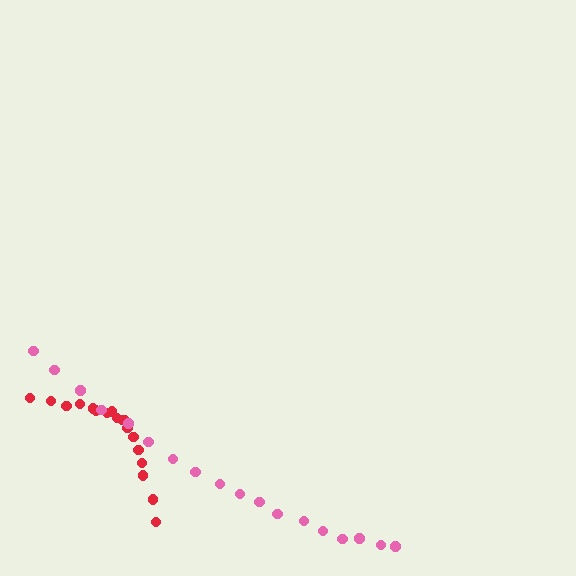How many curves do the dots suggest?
There are 2 distinct paths.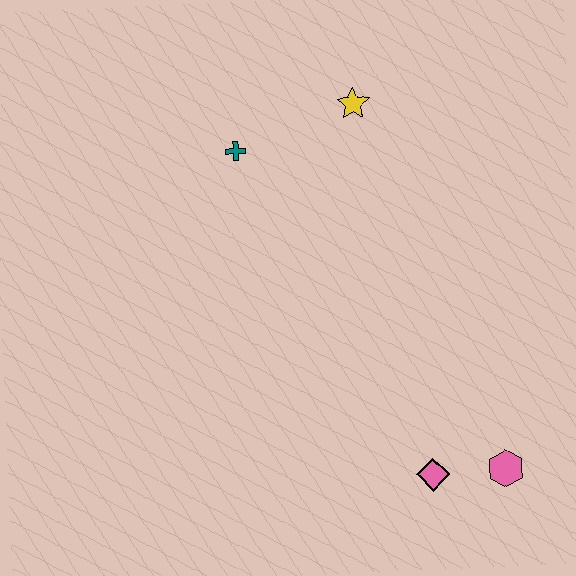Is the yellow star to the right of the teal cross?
Yes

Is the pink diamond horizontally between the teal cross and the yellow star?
No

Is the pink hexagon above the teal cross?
No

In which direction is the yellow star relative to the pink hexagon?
The yellow star is above the pink hexagon.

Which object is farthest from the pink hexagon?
The teal cross is farthest from the pink hexagon.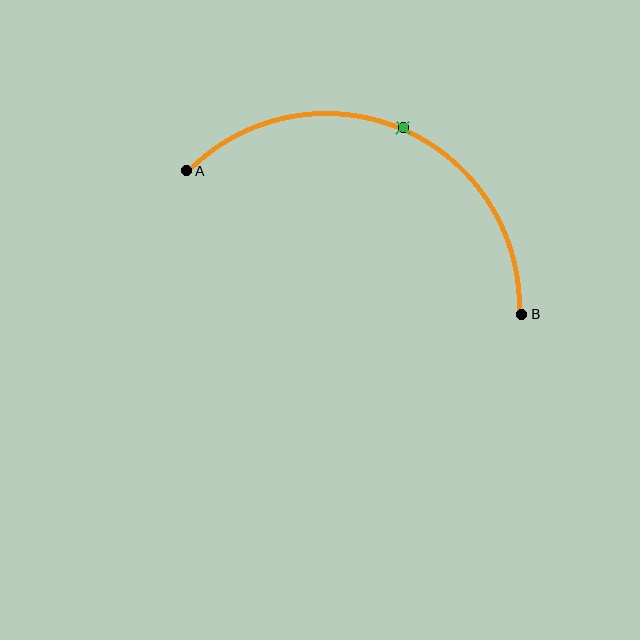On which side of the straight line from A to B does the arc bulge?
The arc bulges above the straight line connecting A and B.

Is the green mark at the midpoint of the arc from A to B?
Yes. The green mark lies on the arc at equal arc-length from both A and B — it is the arc midpoint.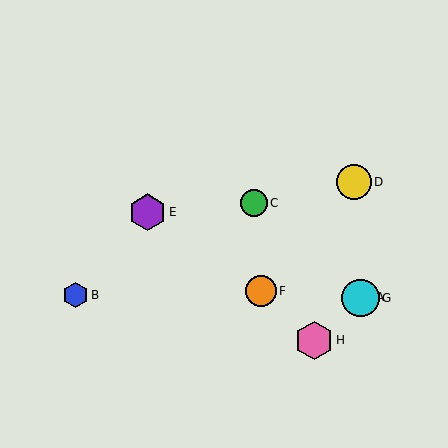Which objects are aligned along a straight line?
Objects A, C, G are aligned along a straight line.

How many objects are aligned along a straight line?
3 objects (A, C, G) are aligned along a straight line.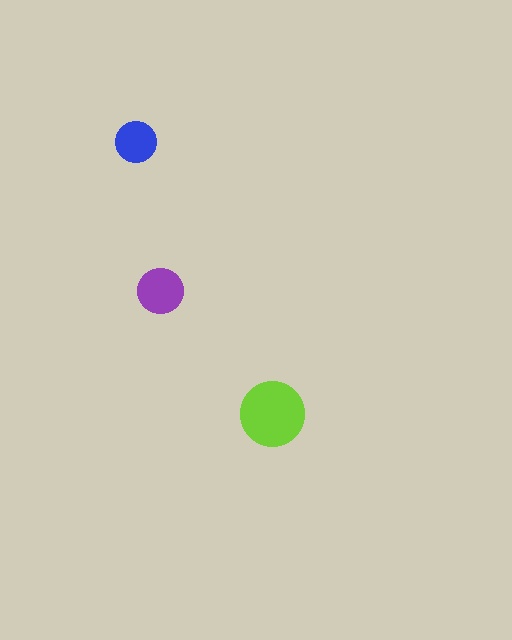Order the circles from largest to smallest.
the lime one, the purple one, the blue one.